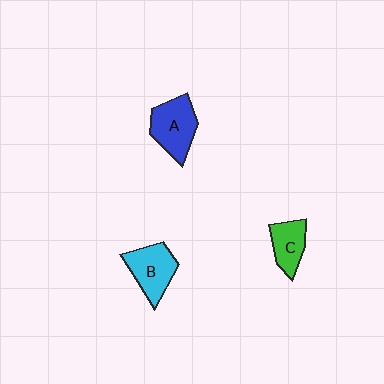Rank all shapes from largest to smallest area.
From largest to smallest: A (blue), B (cyan), C (green).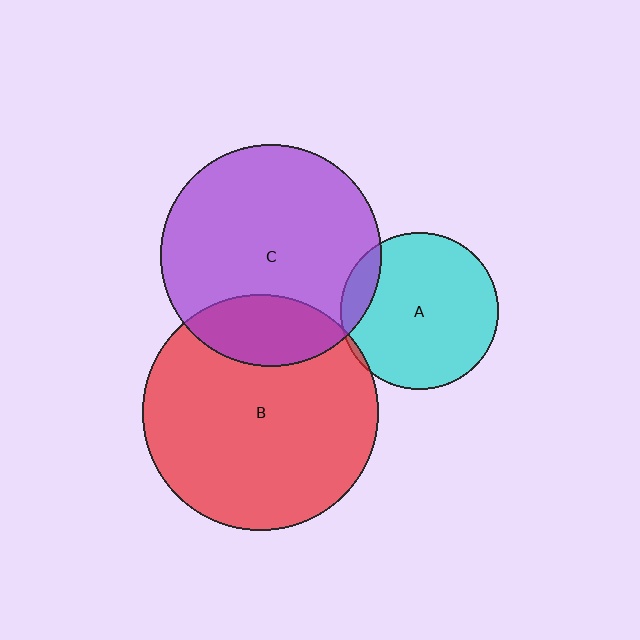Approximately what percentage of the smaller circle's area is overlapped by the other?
Approximately 20%.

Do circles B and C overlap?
Yes.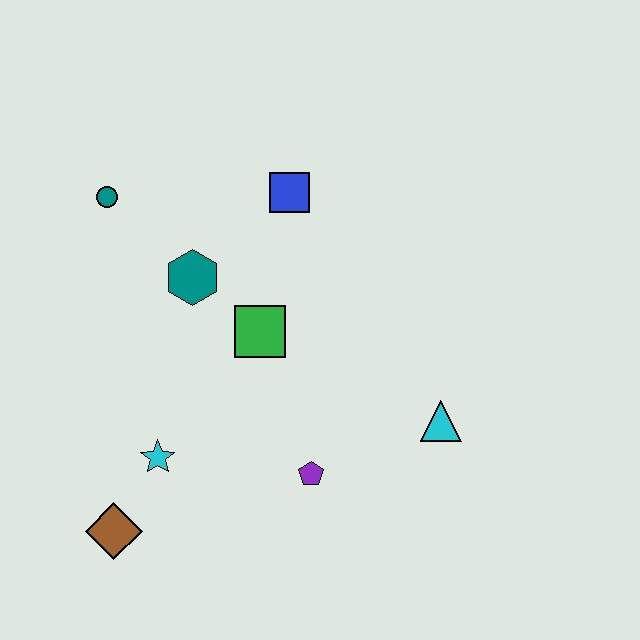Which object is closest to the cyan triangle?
The purple pentagon is closest to the cyan triangle.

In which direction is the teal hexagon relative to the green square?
The teal hexagon is to the left of the green square.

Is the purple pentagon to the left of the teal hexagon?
No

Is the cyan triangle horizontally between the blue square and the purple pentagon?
No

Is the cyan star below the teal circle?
Yes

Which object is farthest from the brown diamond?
The blue square is farthest from the brown diamond.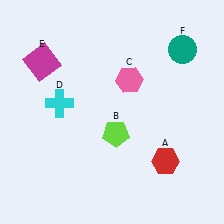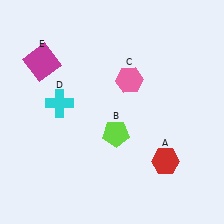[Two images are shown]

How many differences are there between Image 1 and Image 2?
There is 1 difference between the two images.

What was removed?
The teal circle (F) was removed in Image 2.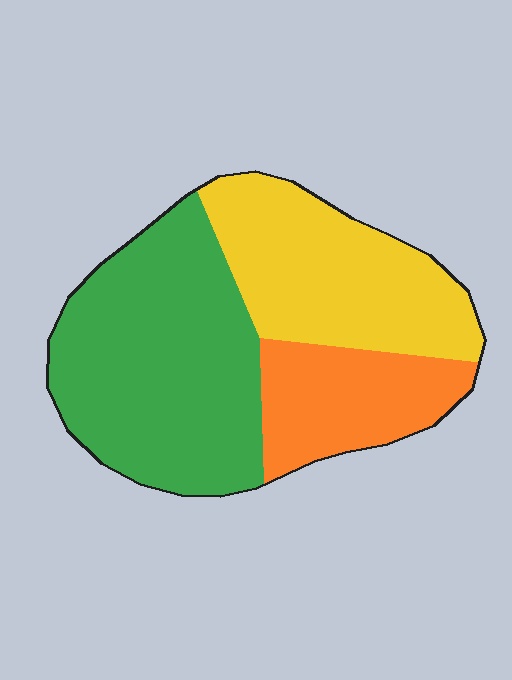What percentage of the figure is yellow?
Yellow takes up about one third (1/3) of the figure.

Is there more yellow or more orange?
Yellow.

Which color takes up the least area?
Orange, at roughly 20%.